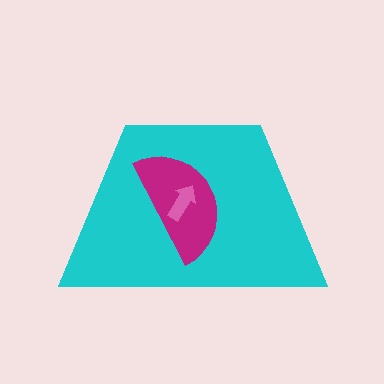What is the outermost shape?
The cyan trapezoid.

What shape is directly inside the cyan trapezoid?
The magenta semicircle.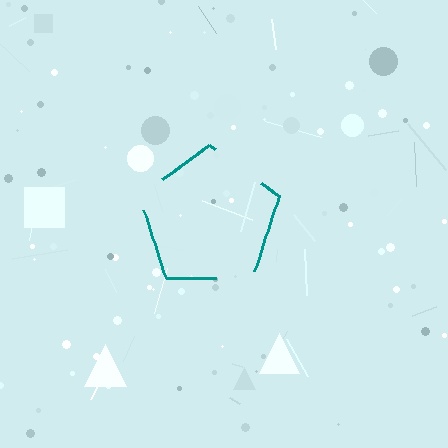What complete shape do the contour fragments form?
The contour fragments form a pentagon.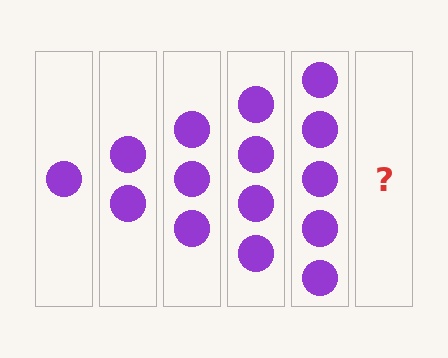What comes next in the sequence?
The next element should be 6 circles.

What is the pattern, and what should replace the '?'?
The pattern is that each step adds one more circle. The '?' should be 6 circles.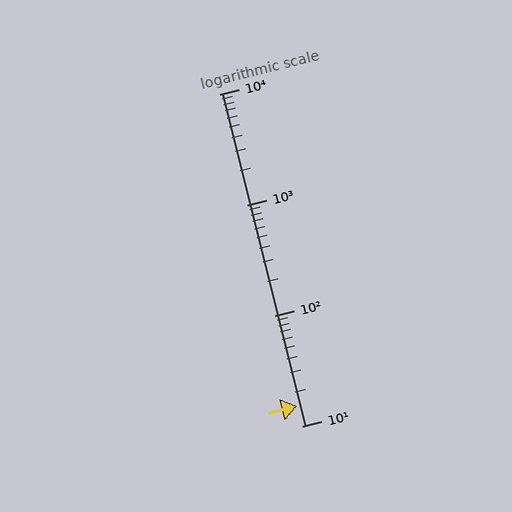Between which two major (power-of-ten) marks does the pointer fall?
The pointer is between 10 and 100.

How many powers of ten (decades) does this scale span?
The scale spans 3 decades, from 10 to 10000.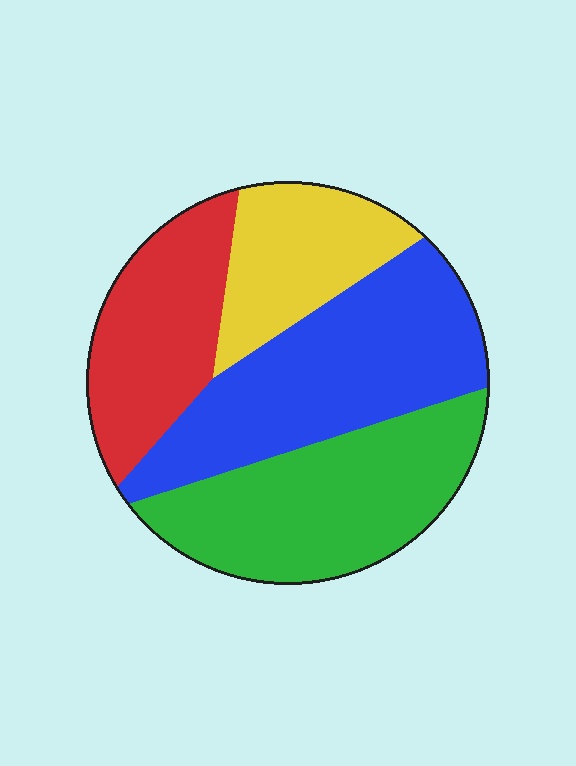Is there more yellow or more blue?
Blue.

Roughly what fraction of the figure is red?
Red takes up about one fifth (1/5) of the figure.